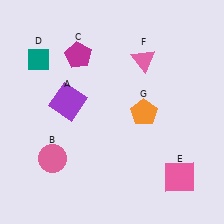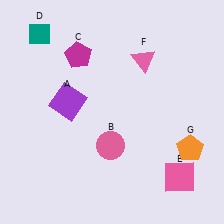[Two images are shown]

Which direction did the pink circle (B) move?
The pink circle (B) moved right.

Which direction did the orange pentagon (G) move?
The orange pentagon (G) moved right.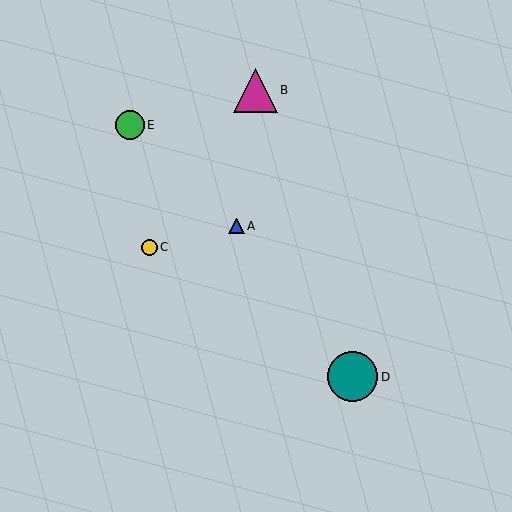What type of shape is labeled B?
Shape B is a magenta triangle.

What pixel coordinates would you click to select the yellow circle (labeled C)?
Click at (149, 247) to select the yellow circle C.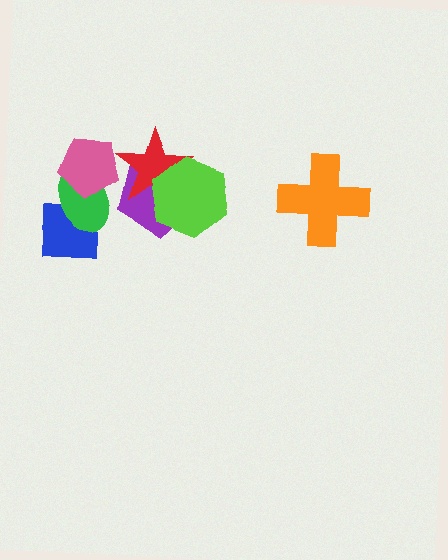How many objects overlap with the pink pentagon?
2 objects overlap with the pink pentagon.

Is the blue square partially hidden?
Yes, it is partially covered by another shape.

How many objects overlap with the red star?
3 objects overlap with the red star.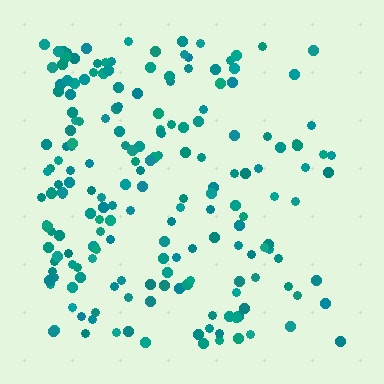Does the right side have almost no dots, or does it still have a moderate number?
Still a moderate number, just noticeably fewer than the left.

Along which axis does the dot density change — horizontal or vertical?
Horizontal.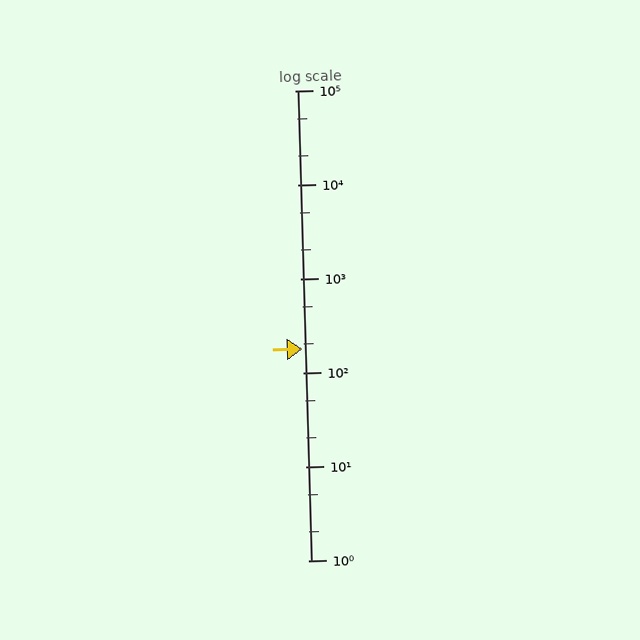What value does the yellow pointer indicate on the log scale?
The pointer indicates approximately 180.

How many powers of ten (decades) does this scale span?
The scale spans 5 decades, from 1 to 100000.